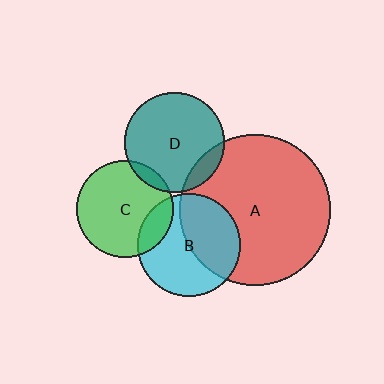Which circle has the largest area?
Circle A (red).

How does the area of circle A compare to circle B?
Approximately 2.1 times.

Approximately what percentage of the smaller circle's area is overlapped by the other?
Approximately 10%.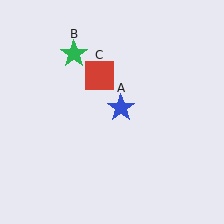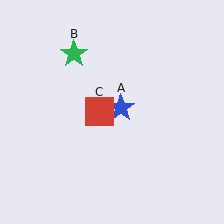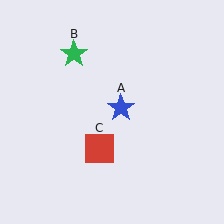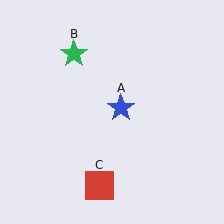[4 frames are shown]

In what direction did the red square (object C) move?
The red square (object C) moved down.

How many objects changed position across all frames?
1 object changed position: red square (object C).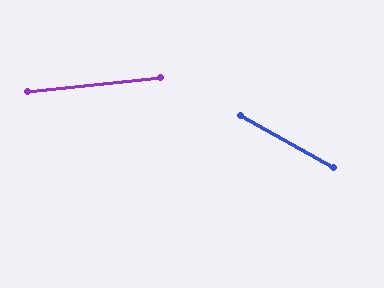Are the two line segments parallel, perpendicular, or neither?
Neither parallel nor perpendicular — they differ by about 35°.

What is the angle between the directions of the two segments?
Approximately 35 degrees.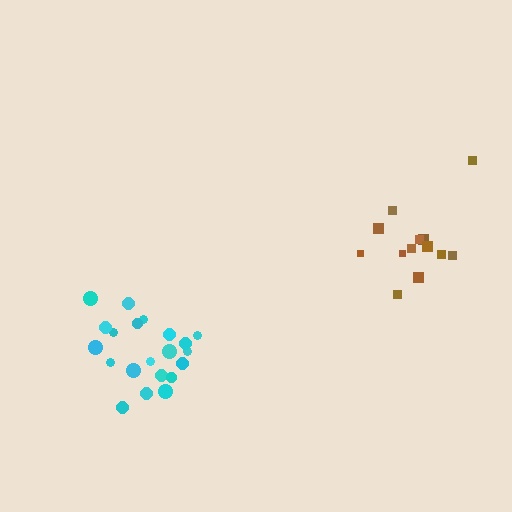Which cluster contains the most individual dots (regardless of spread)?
Cyan (21).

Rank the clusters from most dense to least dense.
cyan, brown.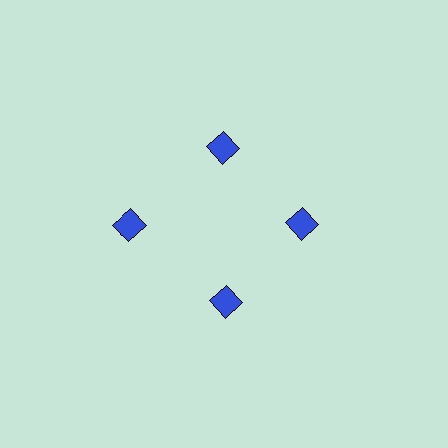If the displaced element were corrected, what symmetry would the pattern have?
It would have 4-fold rotational symmetry — the pattern would map onto itself every 90 degrees.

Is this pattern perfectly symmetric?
No. The 4 blue squares are arranged in a ring, but one element near the 9 o'clock position is pushed outward from the center, breaking the 4-fold rotational symmetry.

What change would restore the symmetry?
The symmetry would be restored by moving it inward, back onto the ring so that all 4 squares sit at equal angles and equal distance from the center.